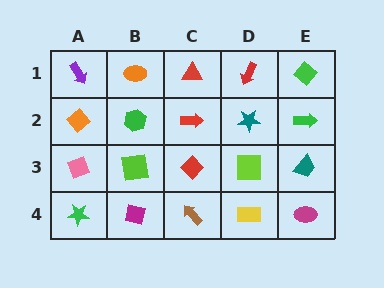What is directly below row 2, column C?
A red diamond.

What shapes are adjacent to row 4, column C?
A red diamond (row 3, column C), a magenta square (row 4, column B), a yellow rectangle (row 4, column D).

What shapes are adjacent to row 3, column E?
A green arrow (row 2, column E), a magenta ellipse (row 4, column E), a lime square (row 3, column D).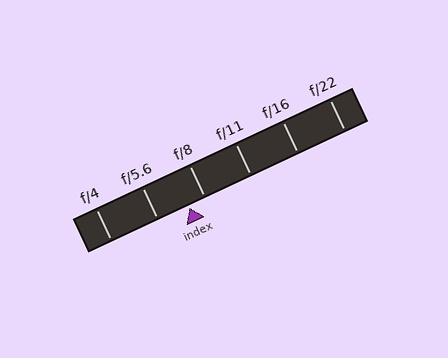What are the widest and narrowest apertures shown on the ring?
The widest aperture shown is f/4 and the narrowest is f/22.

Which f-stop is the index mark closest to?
The index mark is closest to f/8.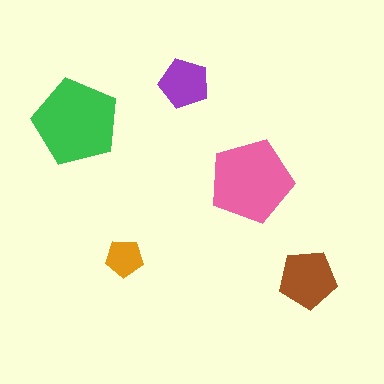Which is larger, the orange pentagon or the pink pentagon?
The pink one.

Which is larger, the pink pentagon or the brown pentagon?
The pink one.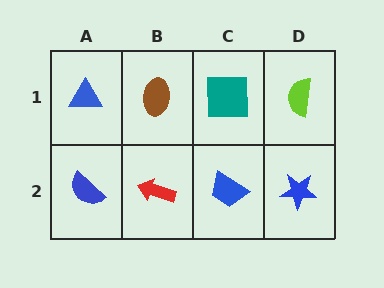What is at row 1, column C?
A teal square.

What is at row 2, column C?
A blue trapezoid.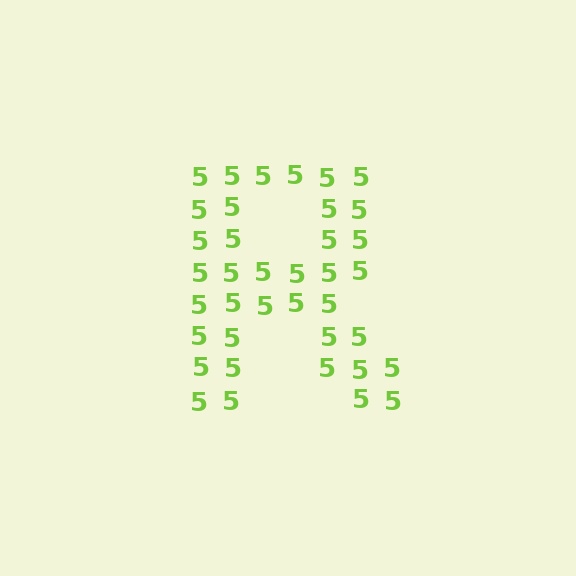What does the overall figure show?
The overall figure shows the letter R.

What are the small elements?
The small elements are digit 5's.